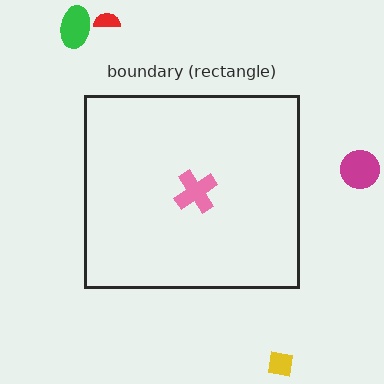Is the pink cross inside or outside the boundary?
Inside.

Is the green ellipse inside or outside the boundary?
Outside.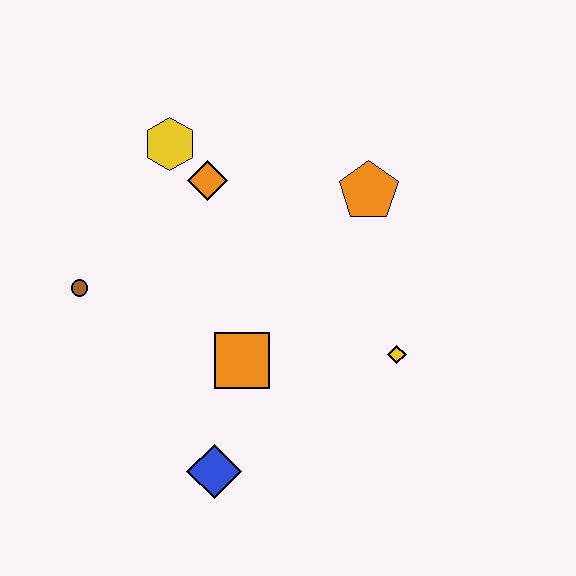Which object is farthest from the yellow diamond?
The brown circle is farthest from the yellow diamond.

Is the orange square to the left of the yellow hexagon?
No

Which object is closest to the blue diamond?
The orange square is closest to the blue diamond.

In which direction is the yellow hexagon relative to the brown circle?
The yellow hexagon is above the brown circle.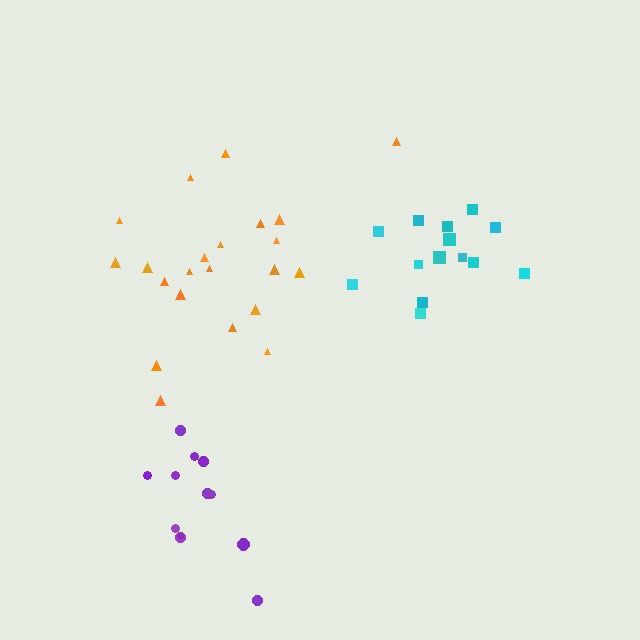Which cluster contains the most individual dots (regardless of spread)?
Orange (22).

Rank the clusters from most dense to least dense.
purple, orange, cyan.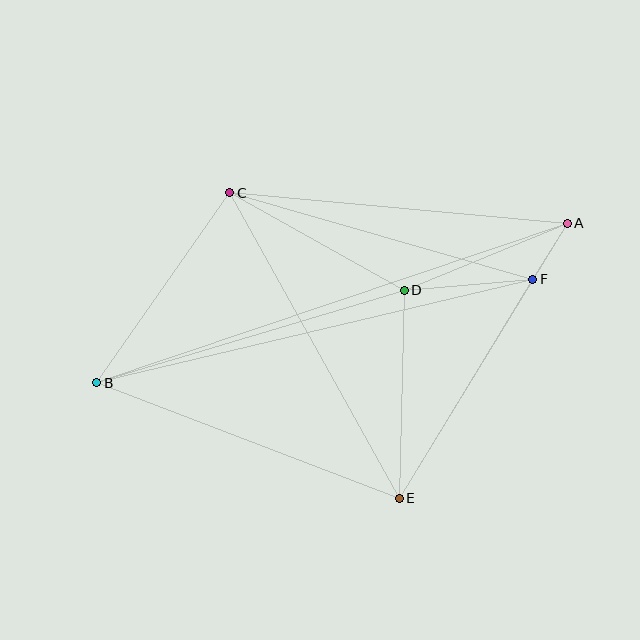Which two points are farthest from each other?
Points A and B are farthest from each other.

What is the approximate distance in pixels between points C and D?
The distance between C and D is approximately 200 pixels.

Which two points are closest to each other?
Points A and F are closest to each other.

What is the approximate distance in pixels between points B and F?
The distance between B and F is approximately 448 pixels.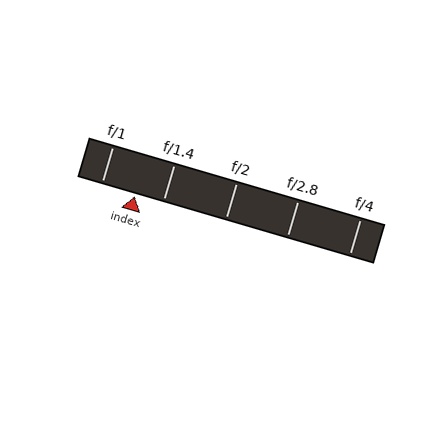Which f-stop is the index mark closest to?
The index mark is closest to f/1.4.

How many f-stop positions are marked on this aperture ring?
There are 5 f-stop positions marked.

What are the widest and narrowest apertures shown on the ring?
The widest aperture shown is f/1 and the narrowest is f/4.